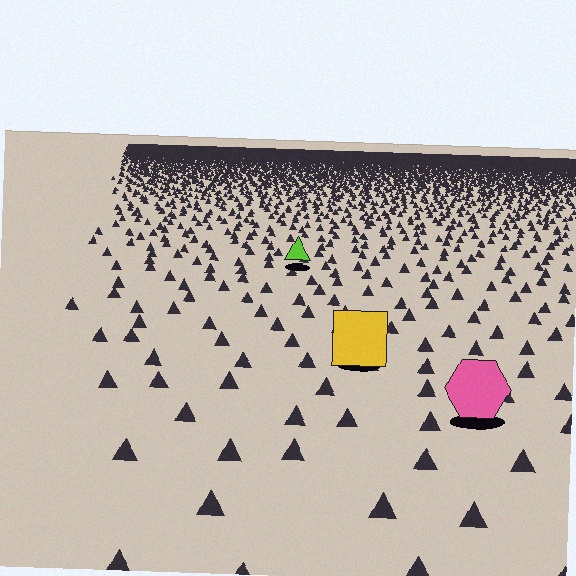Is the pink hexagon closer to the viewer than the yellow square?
Yes. The pink hexagon is closer — you can tell from the texture gradient: the ground texture is coarser near it.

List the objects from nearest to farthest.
From nearest to farthest: the pink hexagon, the yellow square, the lime triangle.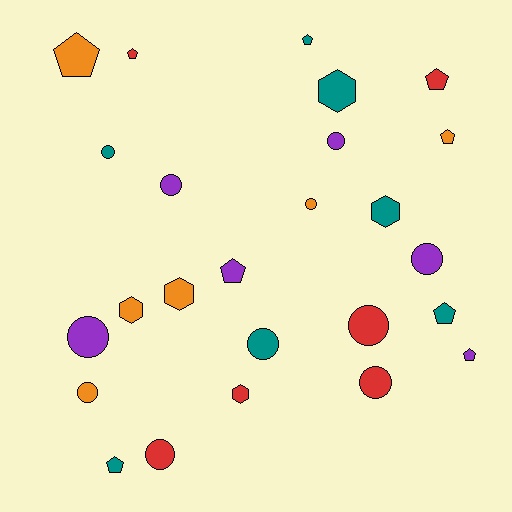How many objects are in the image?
There are 25 objects.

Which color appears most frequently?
Teal, with 7 objects.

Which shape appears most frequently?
Circle, with 11 objects.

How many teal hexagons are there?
There are 2 teal hexagons.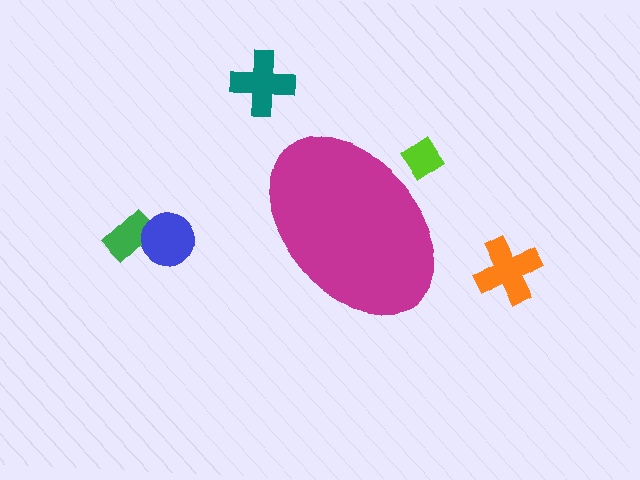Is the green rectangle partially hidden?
No, the green rectangle is fully visible.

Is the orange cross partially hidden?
No, the orange cross is fully visible.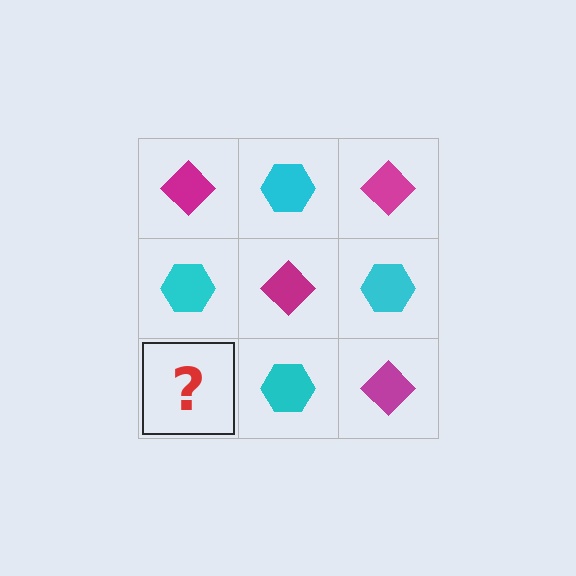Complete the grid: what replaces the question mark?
The question mark should be replaced with a magenta diamond.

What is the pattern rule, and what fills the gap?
The rule is that it alternates magenta diamond and cyan hexagon in a checkerboard pattern. The gap should be filled with a magenta diamond.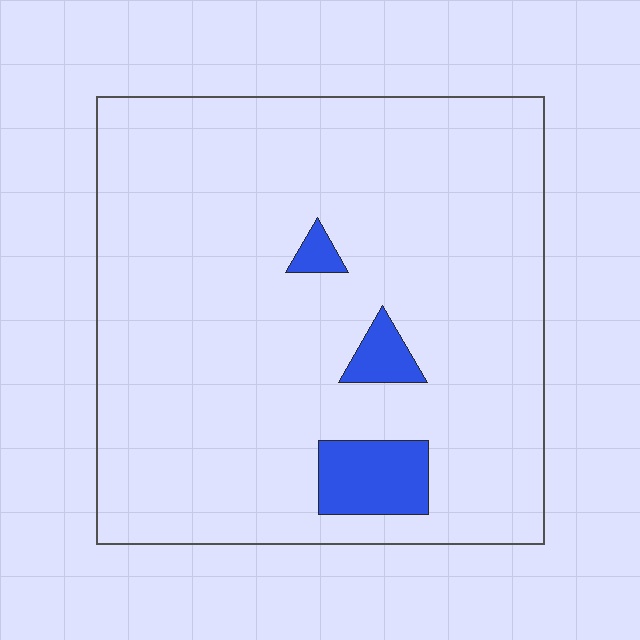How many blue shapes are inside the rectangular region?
3.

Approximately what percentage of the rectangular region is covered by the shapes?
Approximately 5%.